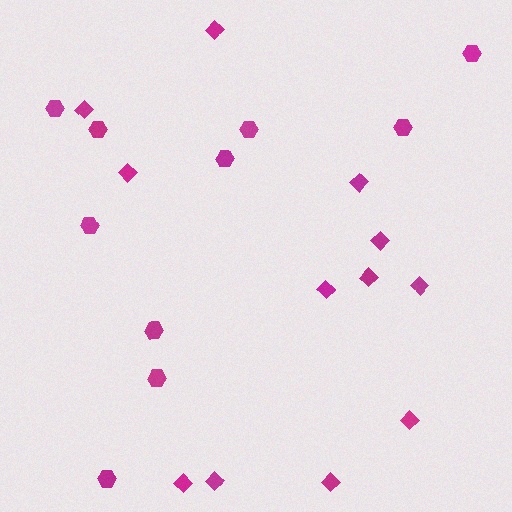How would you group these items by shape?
There are 2 groups: one group of hexagons (10) and one group of diamonds (12).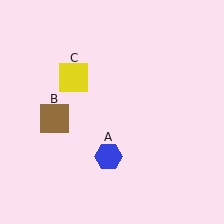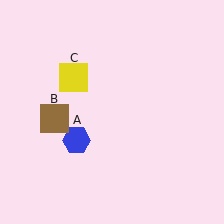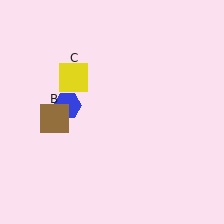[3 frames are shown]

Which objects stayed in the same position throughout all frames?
Brown square (object B) and yellow square (object C) remained stationary.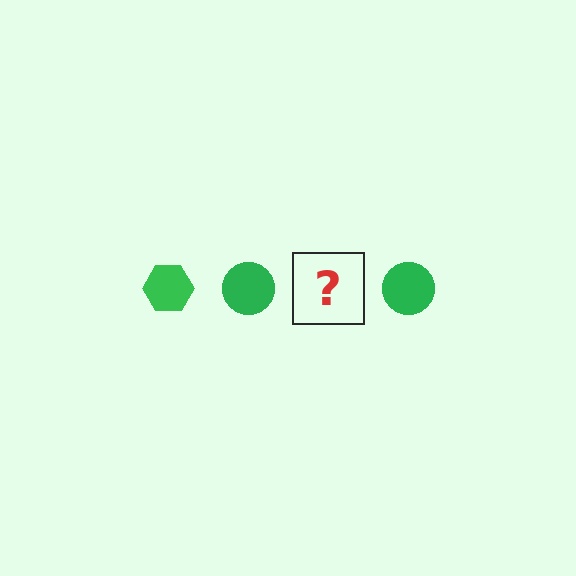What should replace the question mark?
The question mark should be replaced with a green hexagon.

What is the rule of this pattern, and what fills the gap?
The rule is that the pattern cycles through hexagon, circle shapes in green. The gap should be filled with a green hexagon.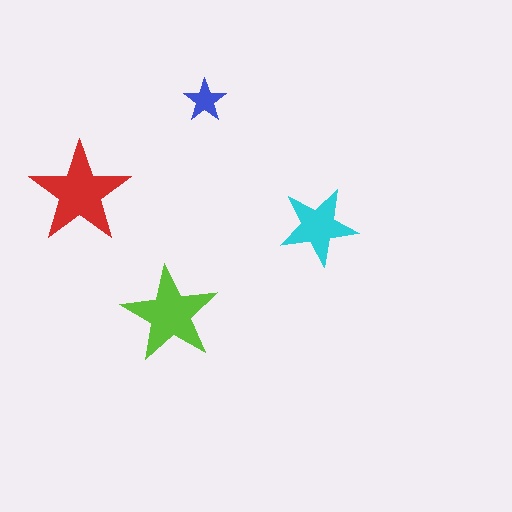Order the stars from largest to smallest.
the red one, the lime one, the cyan one, the blue one.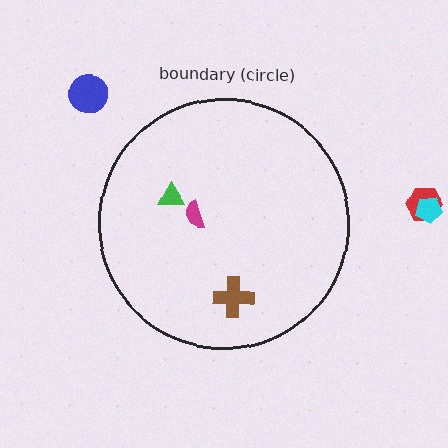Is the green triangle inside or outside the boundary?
Inside.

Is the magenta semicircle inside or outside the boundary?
Inside.